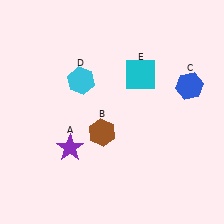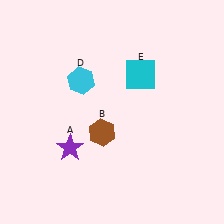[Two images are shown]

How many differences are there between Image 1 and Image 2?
There is 1 difference between the two images.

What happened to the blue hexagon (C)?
The blue hexagon (C) was removed in Image 2. It was in the top-right area of Image 1.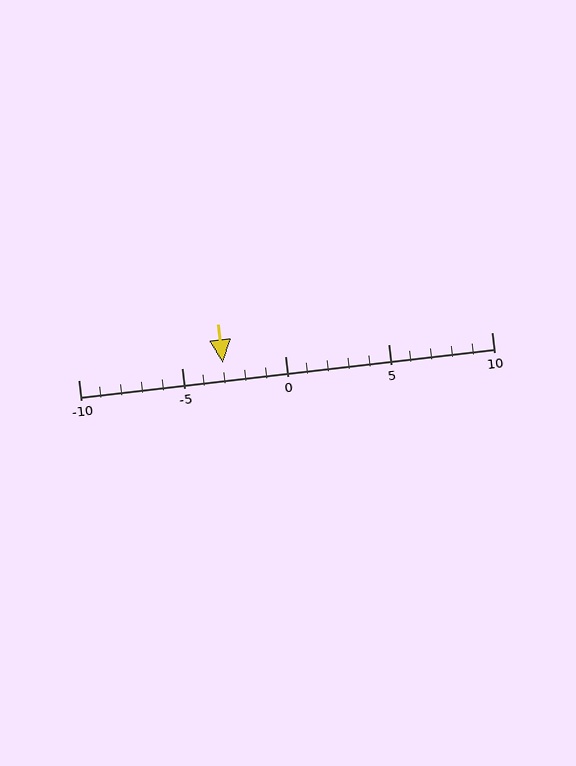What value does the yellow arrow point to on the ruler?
The yellow arrow points to approximately -3.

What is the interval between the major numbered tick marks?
The major tick marks are spaced 5 units apart.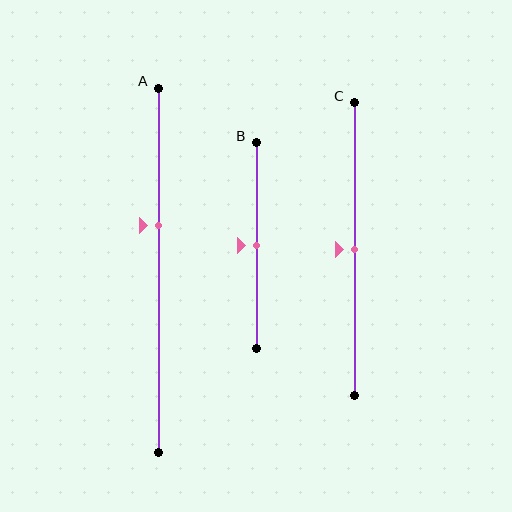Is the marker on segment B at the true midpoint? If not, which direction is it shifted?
Yes, the marker on segment B is at the true midpoint.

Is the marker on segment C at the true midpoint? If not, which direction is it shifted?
Yes, the marker on segment C is at the true midpoint.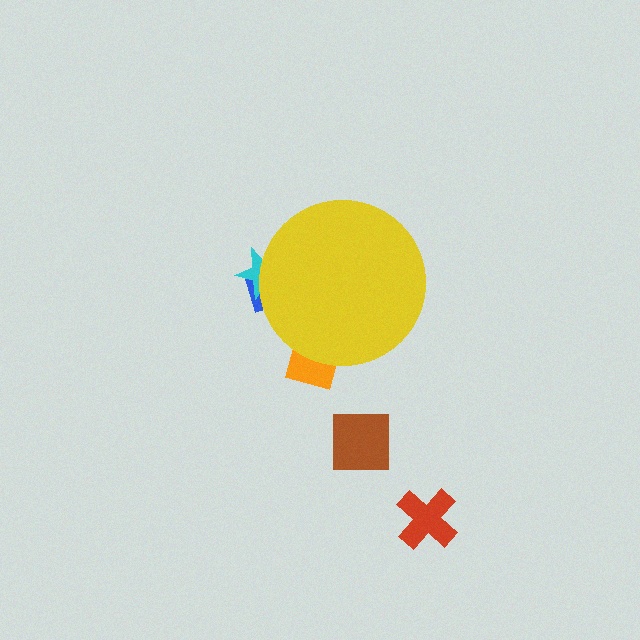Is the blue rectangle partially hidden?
Yes, the blue rectangle is partially hidden behind the yellow circle.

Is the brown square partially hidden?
No, the brown square is fully visible.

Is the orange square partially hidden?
Yes, the orange square is partially hidden behind the yellow circle.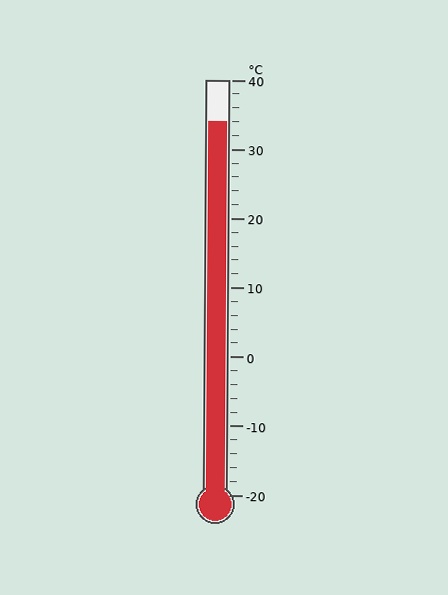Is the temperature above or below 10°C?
The temperature is above 10°C.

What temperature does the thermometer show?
The thermometer shows approximately 34°C.